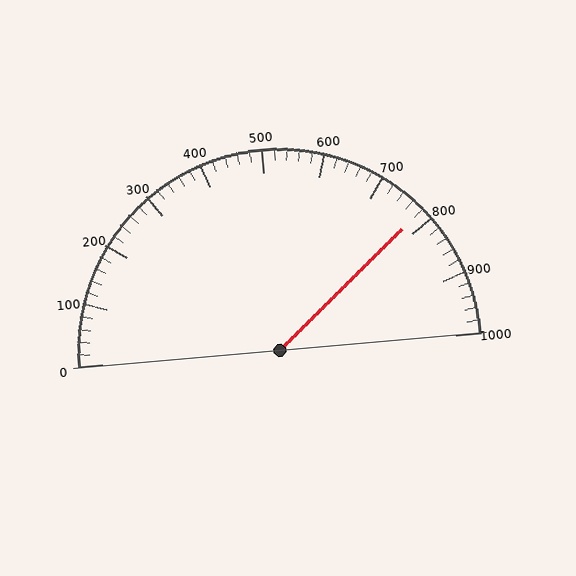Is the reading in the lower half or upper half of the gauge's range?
The reading is in the upper half of the range (0 to 1000).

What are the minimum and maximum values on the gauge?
The gauge ranges from 0 to 1000.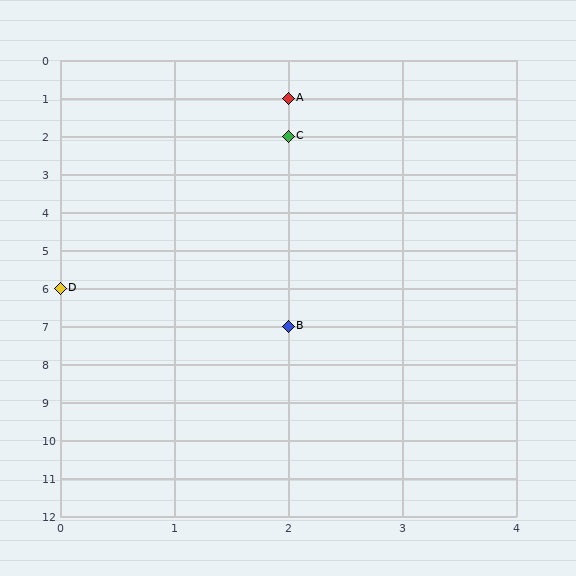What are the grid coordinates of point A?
Point A is at grid coordinates (2, 1).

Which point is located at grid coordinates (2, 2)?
Point C is at (2, 2).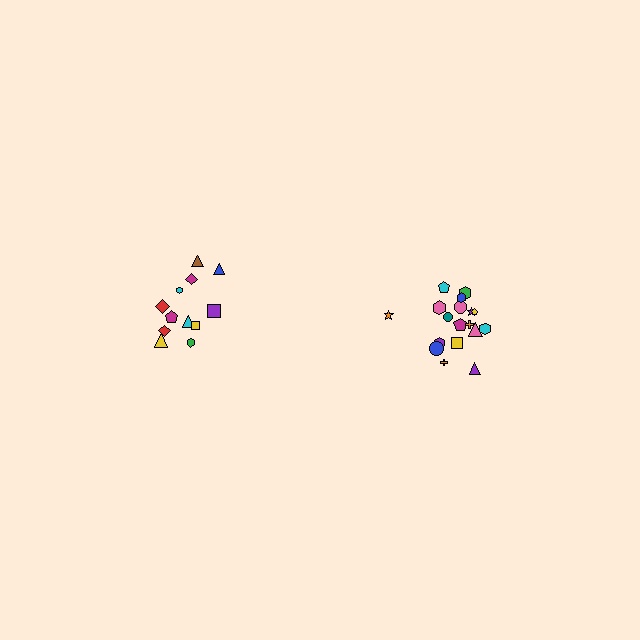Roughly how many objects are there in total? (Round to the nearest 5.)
Roughly 30 objects in total.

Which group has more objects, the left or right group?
The right group.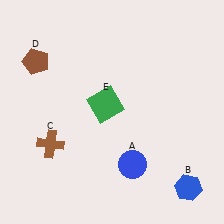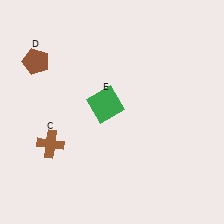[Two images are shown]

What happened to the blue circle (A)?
The blue circle (A) was removed in Image 2. It was in the bottom-right area of Image 1.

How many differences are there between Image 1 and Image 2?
There are 2 differences between the two images.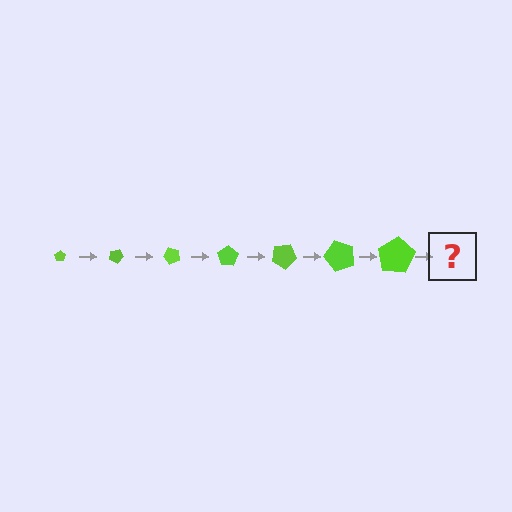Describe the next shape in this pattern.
It should be a pentagon, larger than the previous one and rotated 175 degrees from the start.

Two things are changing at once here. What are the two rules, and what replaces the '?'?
The two rules are that the pentagon grows larger each step and it rotates 25 degrees each step. The '?' should be a pentagon, larger than the previous one and rotated 175 degrees from the start.